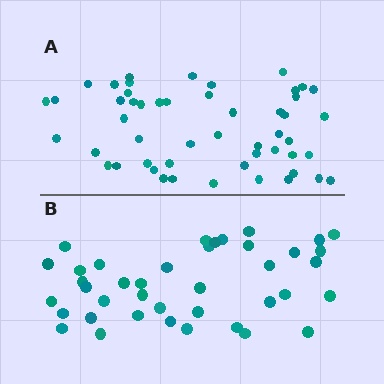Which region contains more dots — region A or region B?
Region A (the top region) has more dots.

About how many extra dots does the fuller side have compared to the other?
Region A has roughly 12 or so more dots than region B.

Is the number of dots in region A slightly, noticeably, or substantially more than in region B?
Region A has noticeably more, but not dramatically so. The ratio is roughly 1.3 to 1.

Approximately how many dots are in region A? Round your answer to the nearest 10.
About 50 dots. (The exact count is 51, which rounds to 50.)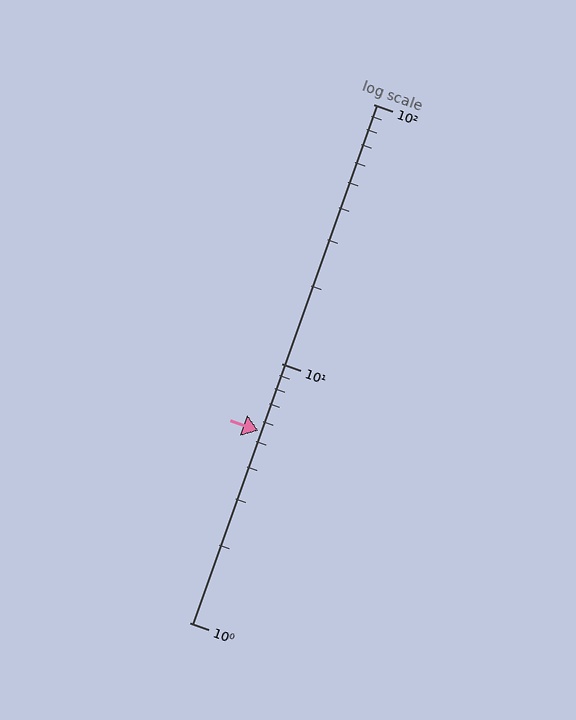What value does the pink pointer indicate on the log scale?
The pointer indicates approximately 5.5.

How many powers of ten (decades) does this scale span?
The scale spans 2 decades, from 1 to 100.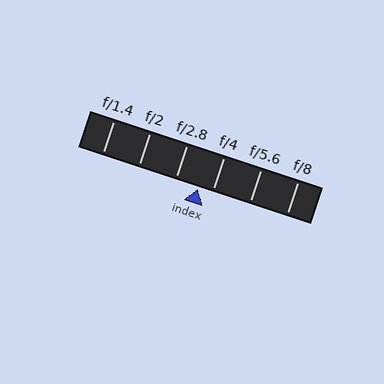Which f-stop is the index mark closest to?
The index mark is closest to f/4.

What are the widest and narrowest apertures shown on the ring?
The widest aperture shown is f/1.4 and the narrowest is f/8.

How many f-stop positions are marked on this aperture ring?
There are 6 f-stop positions marked.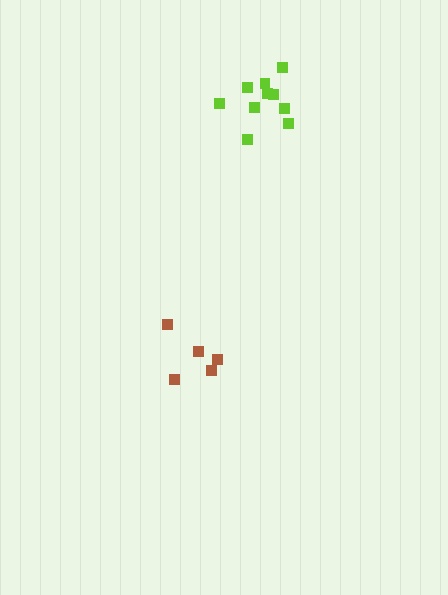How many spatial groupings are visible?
There are 2 spatial groupings.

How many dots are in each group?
Group 1: 10 dots, Group 2: 5 dots (15 total).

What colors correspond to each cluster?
The clusters are colored: lime, brown.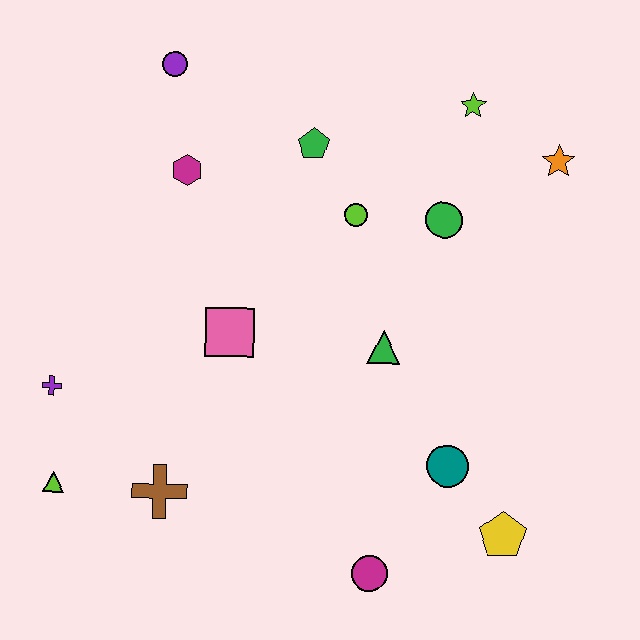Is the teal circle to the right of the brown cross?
Yes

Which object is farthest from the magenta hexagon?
The yellow pentagon is farthest from the magenta hexagon.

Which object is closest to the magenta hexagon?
The purple circle is closest to the magenta hexagon.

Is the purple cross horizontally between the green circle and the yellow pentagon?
No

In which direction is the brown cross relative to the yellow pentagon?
The brown cross is to the left of the yellow pentagon.